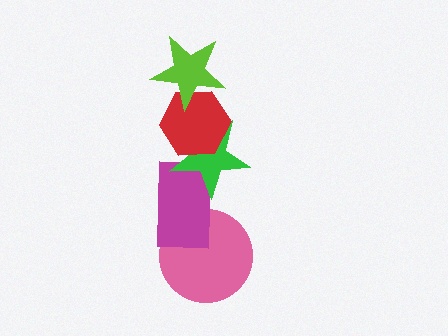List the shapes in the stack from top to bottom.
From top to bottom: the lime star, the red hexagon, the green star, the magenta rectangle, the pink circle.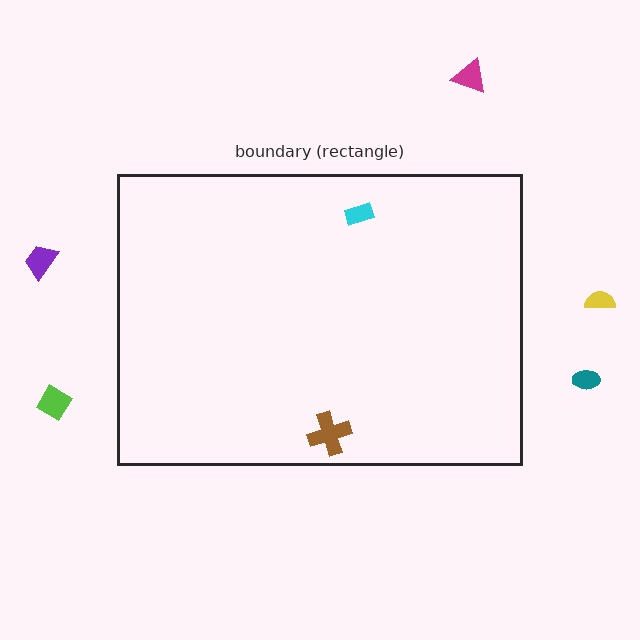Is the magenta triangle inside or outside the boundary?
Outside.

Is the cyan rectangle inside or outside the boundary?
Inside.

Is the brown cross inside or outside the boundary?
Inside.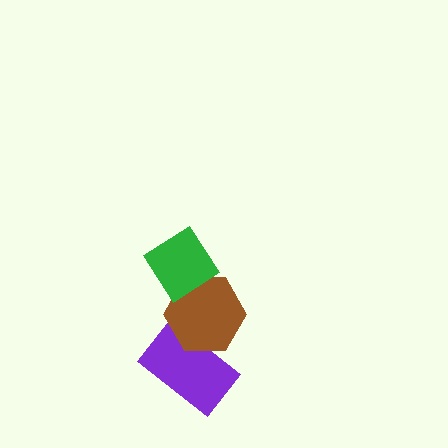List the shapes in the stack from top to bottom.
From top to bottom: the green diamond, the brown hexagon, the purple rectangle.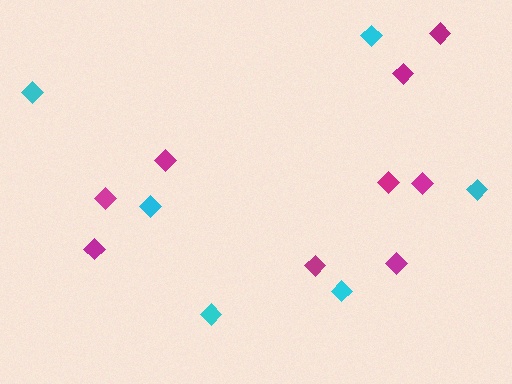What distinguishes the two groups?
There are 2 groups: one group of magenta diamonds (9) and one group of cyan diamonds (6).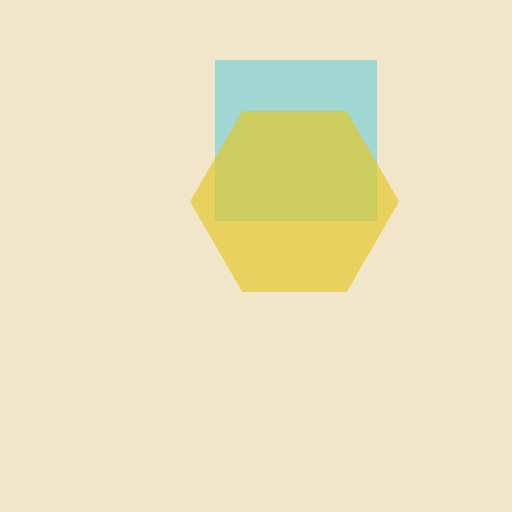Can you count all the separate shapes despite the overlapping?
Yes, there are 2 separate shapes.